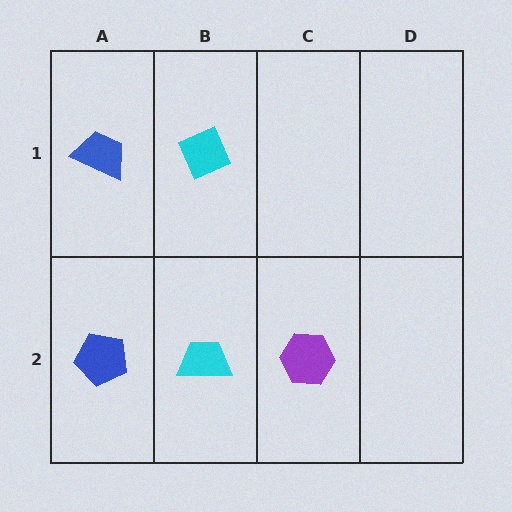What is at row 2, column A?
A blue pentagon.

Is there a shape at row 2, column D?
No, that cell is empty.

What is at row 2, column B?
A cyan trapezoid.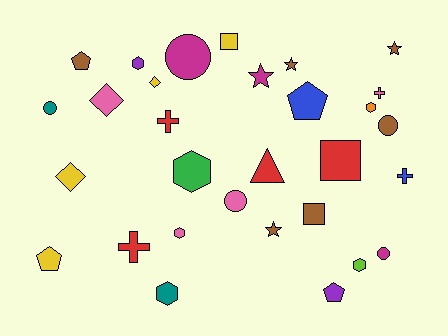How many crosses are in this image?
There are 4 crosses.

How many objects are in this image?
There are 30 objects.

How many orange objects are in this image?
There is 1 orange object.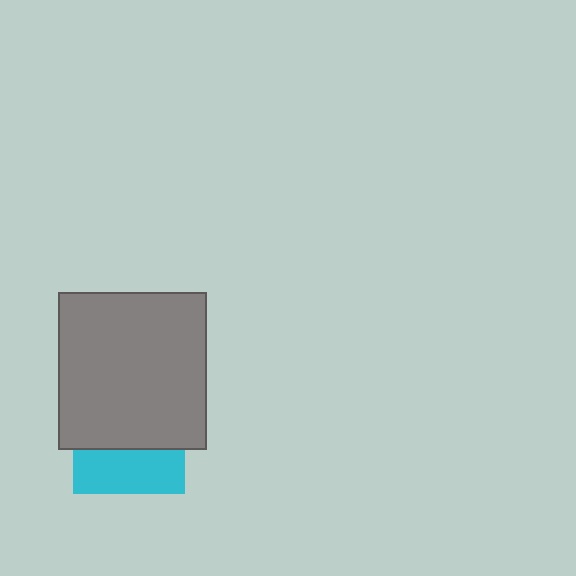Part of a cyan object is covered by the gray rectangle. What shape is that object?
It is a square.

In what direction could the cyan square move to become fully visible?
The cyan square could move down. That would shift it out from behind the gray rectangle entirely.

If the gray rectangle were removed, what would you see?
You would see the complete cyan square.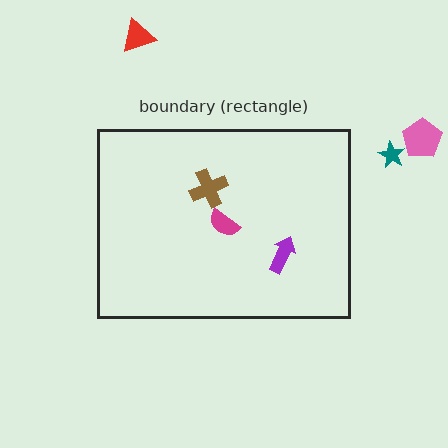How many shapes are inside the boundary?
3 inside, 3 outside.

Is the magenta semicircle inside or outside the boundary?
Inside.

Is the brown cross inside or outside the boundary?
Inside.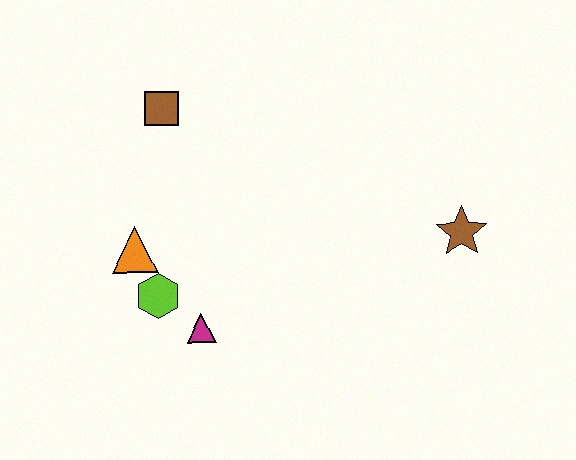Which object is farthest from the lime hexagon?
The brown star is farthest from the lime hexagon.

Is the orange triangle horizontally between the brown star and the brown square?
No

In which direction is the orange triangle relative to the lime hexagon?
The orange triangle is above the lime hexagon.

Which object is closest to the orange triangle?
The lime hexagon is closest to the orange triangle.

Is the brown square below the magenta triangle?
No